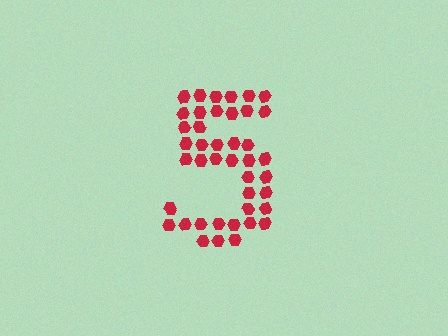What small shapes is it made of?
It is made of small hexagons.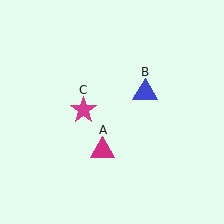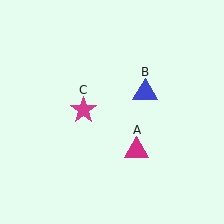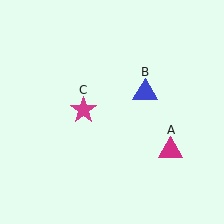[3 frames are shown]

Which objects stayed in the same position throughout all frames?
Blue triangle (object B) and magenta star (object C) remained stationary.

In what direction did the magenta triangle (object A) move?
The magenta triangle (object A) moved right.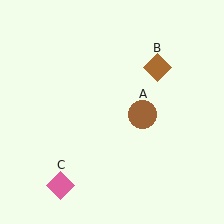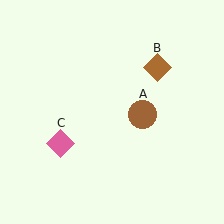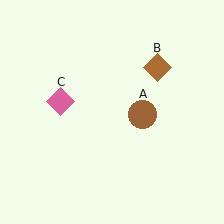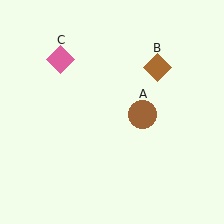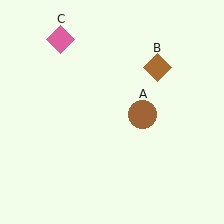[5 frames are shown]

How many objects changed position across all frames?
1 object changed position: pink diamond (object C).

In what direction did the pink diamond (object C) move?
The pink diamond (object C) moved up.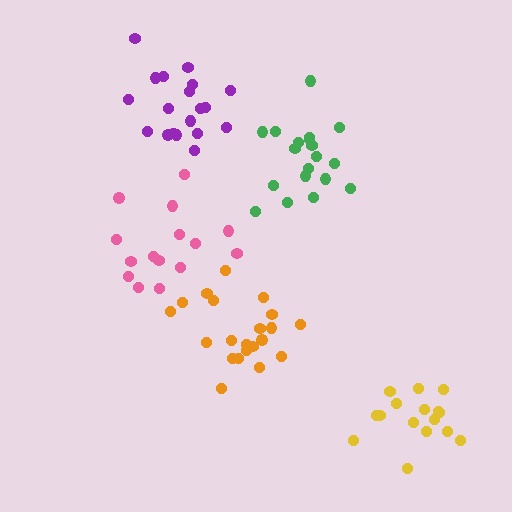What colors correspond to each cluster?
The clusters are colored: pink, purple, green, orange, yellow.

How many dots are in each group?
Group 1: 15 dots, Group 2: 19 dots, Group 3: 19 dots, Group 4: 21 dots, Group 5: 16 dots (90 total).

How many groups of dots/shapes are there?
There are 5 groups.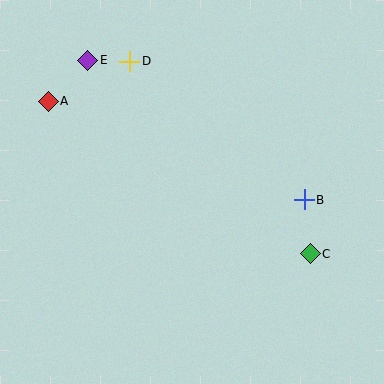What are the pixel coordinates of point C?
Point C is at (310, 254).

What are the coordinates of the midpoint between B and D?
The midpoint between B and D is at (217, 131).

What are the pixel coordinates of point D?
Point D is at (130, 61).